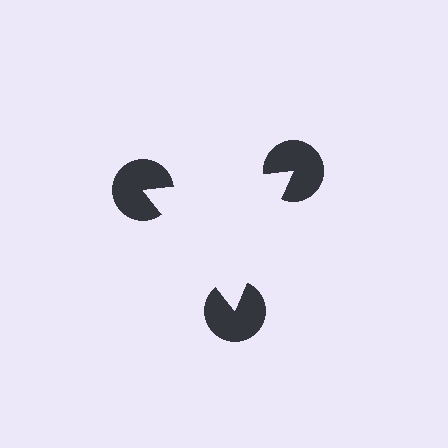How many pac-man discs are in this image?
There are 3 — one at each vertex of the illusory triangle.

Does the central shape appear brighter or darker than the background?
It typically appears slightly brighter than the background, even though no actual brightness change is drawn.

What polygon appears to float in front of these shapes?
An illusory triangle — its edges are inferred from the aligned wedge cuts in the pac-man discs, not physically drawn.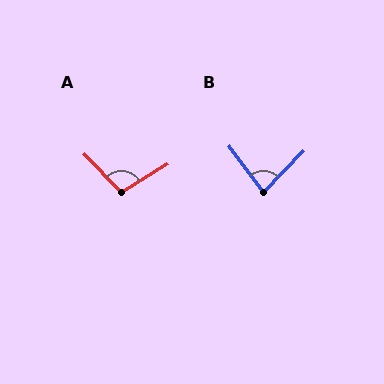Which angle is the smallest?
B, at approximately 81 degrees.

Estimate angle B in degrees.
Approximately 81 degrees.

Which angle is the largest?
A, at approximately 103 degrees.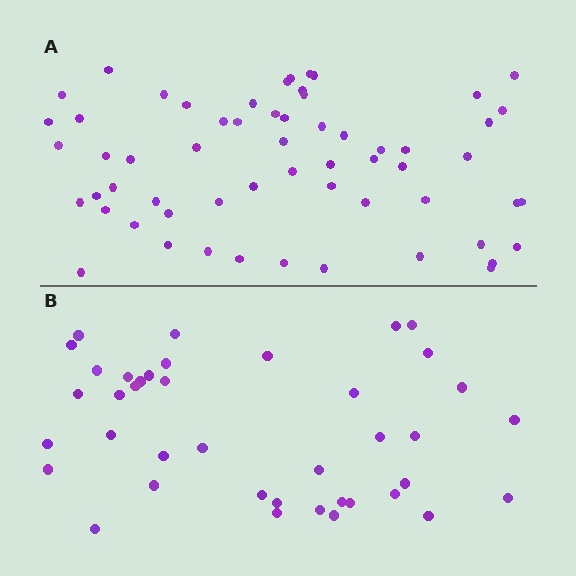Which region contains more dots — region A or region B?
Region A (the top region) has more dots.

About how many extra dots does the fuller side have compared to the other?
Region A has approximately 20 more dots than region B.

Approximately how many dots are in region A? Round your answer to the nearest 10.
About 60 dots.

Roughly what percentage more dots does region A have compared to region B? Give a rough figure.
About 50% more.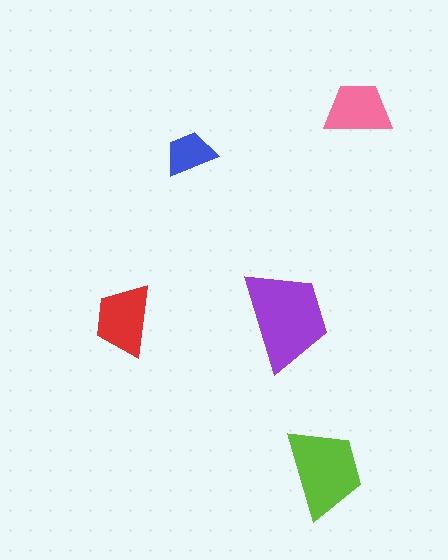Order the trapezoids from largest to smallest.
the purple one, the lime one, the red one, the pink one, the blue one.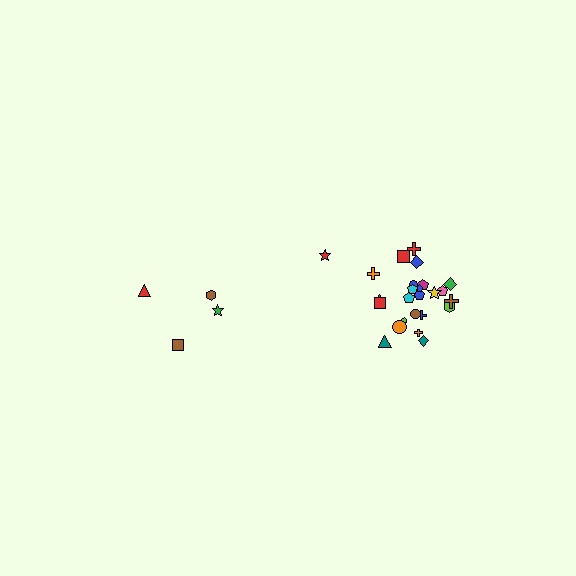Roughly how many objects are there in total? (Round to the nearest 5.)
Roughly 30 objects in total.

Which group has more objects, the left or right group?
The right group.